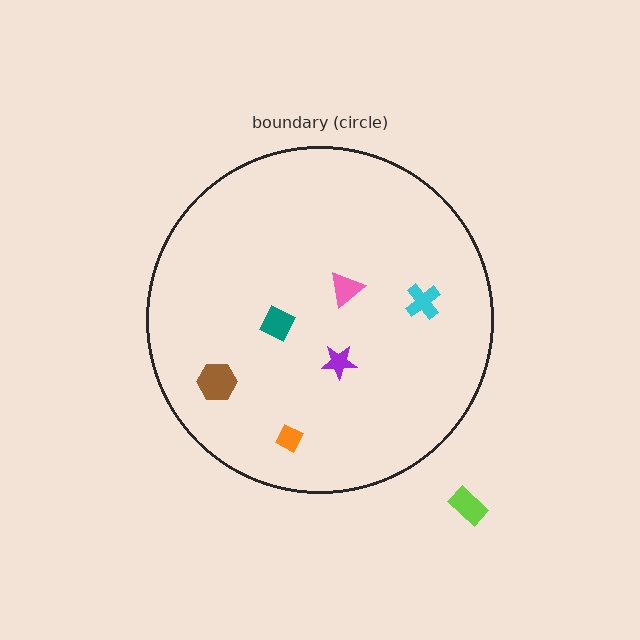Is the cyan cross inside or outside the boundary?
Inside.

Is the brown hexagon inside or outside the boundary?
Inside.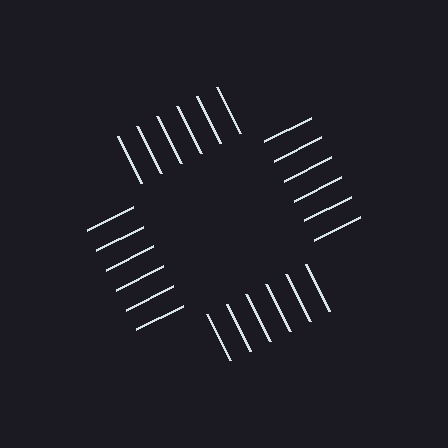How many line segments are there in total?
24 — 6 along each of the 4 edges.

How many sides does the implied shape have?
4 sides — the line-ends trace a square.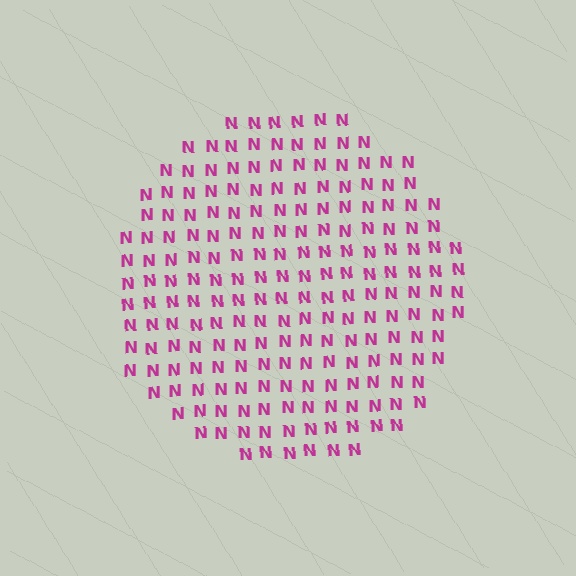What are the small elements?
The small elements are letter N's.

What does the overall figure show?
The overall figure shows a circle.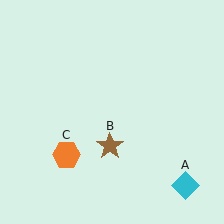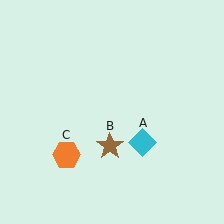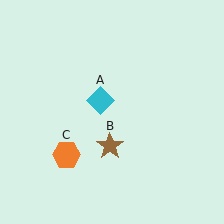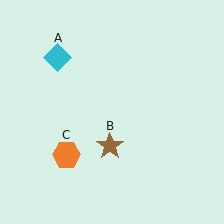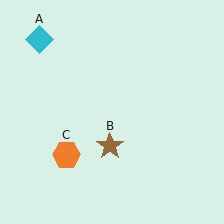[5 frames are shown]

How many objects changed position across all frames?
1 object changed position: cyan diamond (object A).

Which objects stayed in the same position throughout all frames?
Brown star (object B) and orange hexagon (object C) remained stationary.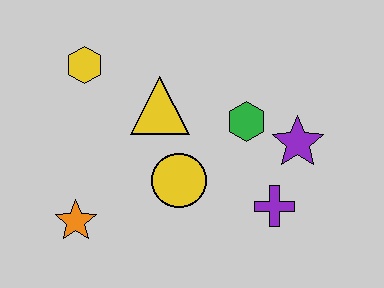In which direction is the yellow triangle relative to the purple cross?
The yellow triangle is to the left of the purple cross.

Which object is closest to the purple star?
The green hexagon is closest to the purple star.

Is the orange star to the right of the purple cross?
No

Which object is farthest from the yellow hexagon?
The purple cross is farthest from the yellow hexagon.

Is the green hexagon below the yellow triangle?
Yes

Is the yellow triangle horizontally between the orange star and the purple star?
Yes